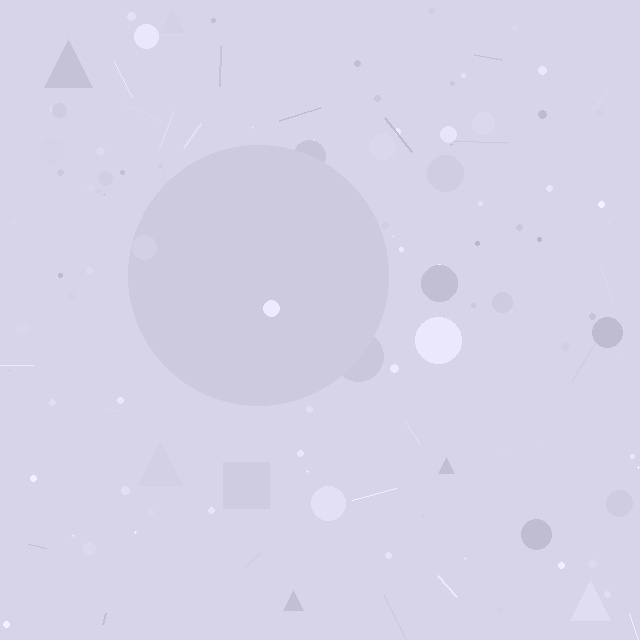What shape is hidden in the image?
A circle is hidden in the image.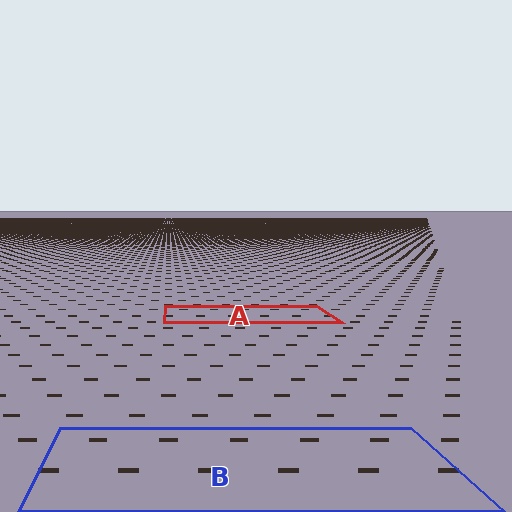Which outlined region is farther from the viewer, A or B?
Region A is farther from the viewer — the texture elements inside it appear smaller and more densely packed.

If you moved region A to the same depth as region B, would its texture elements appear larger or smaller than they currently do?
They would appear larger. At a closer depth, the same texture elements are projected at a bigger on-screen size.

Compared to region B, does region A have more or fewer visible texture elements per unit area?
Region A has more texture elements per unit area — they are packed more densely because it is farther away.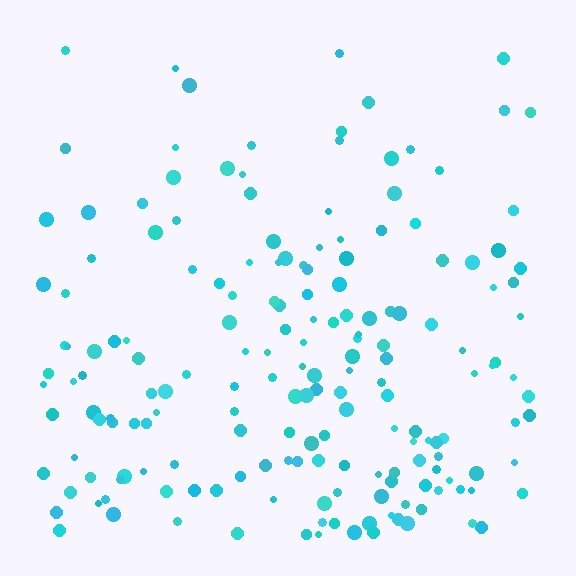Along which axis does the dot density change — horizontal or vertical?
Vertical.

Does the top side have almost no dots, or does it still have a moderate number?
Still a moderate number, just noticeably fewer than the bottom.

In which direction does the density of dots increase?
From top to bottom, with the bottom side densest.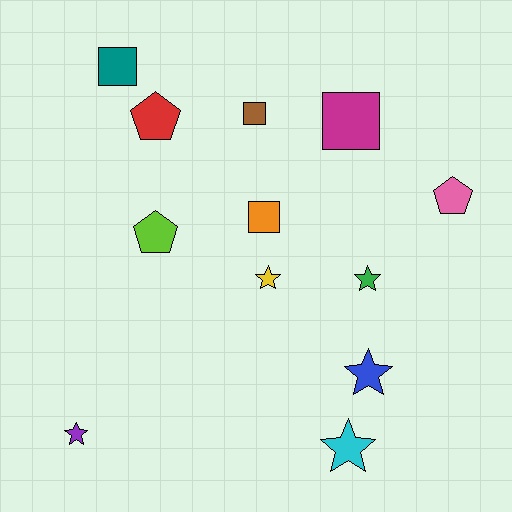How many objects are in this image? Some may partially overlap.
There are 12 objects.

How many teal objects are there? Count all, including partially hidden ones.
There is 1 teal object.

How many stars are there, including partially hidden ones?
There are 5 stars.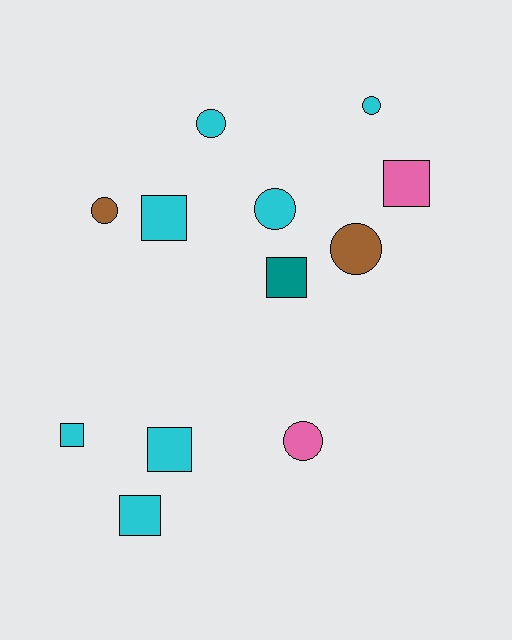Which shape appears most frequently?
Square, with 6 objects.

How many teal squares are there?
There is 1 teal square.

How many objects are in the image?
There are 12 objects.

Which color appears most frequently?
Cyan, with 7 objects.